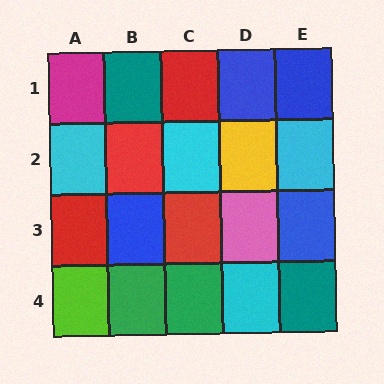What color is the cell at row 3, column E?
Blue.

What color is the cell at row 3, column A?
Red.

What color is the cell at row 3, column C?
Red.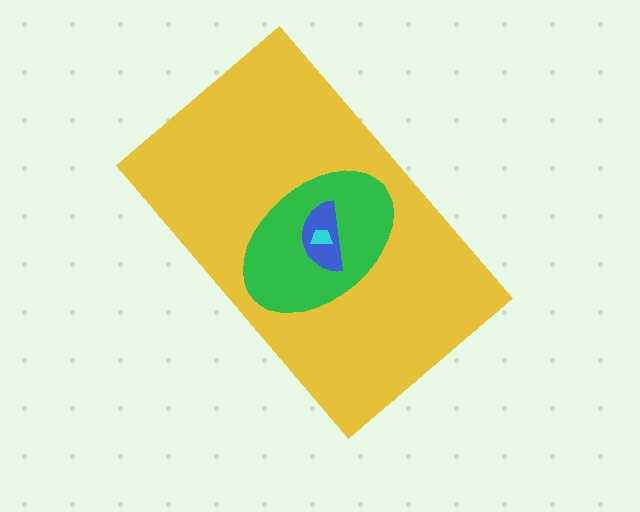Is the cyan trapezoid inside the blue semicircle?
Yes.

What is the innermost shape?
The cyan trapezoid.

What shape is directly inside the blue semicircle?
The cyan trapezoid.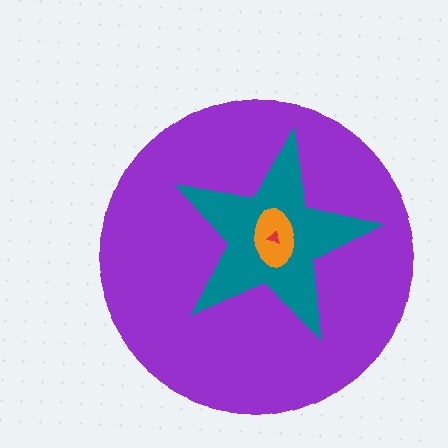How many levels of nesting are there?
4.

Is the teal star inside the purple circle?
Yes.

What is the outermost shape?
The purple circle.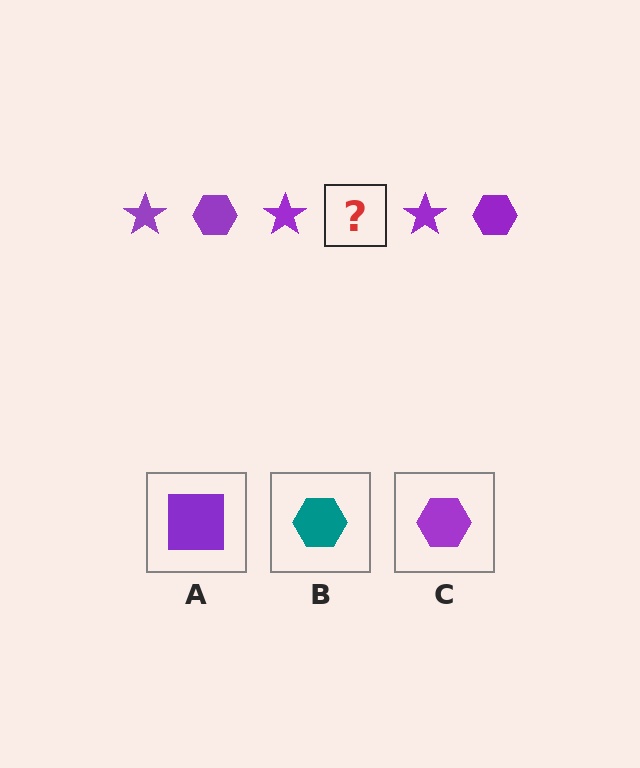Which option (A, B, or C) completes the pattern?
C.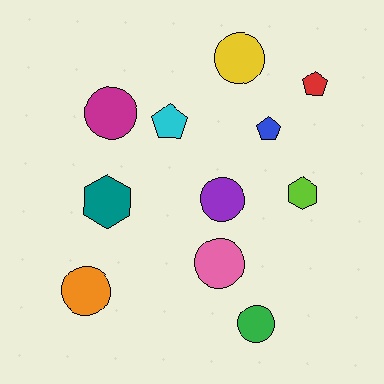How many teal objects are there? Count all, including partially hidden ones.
There is 1 teal object.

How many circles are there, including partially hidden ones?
There are 6 circles.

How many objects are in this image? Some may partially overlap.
There are 11 objects.